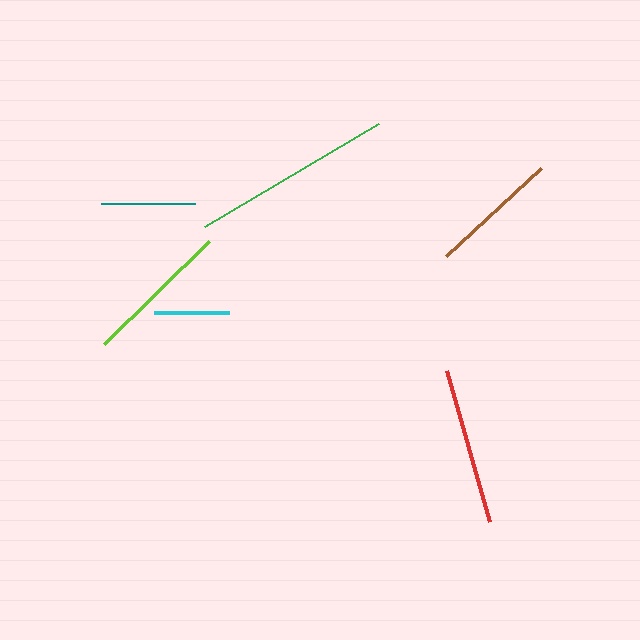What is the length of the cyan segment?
The cyan segment is approximately 75 pixels long.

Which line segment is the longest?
The green line is the longest at approximately 203 pixels.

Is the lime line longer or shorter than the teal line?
The lime line is longer than the teal line.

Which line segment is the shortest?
The cyan line is the shortest at approximately 75 pixels.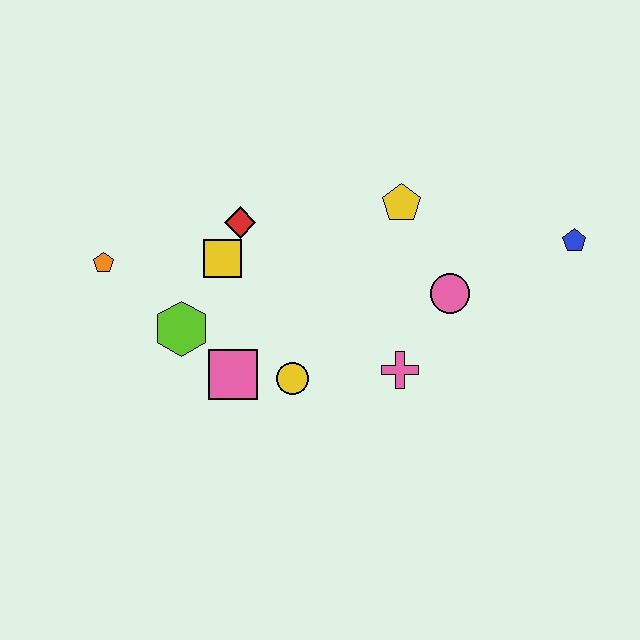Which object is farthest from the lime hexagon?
The blue pentagon is farthest from the lime hexagon.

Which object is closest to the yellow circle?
The pink square is closest to the yellow circle.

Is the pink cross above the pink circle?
No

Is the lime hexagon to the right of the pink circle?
No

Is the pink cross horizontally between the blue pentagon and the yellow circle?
Yes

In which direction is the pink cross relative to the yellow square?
The pink cross is to the right of the yellow square.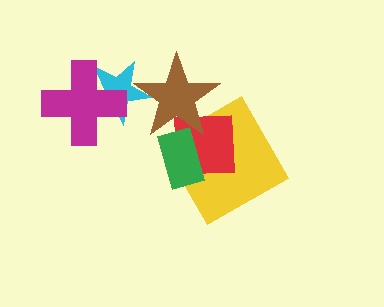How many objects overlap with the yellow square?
3 objects overlap with the yellow square.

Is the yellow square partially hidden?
Yes, it is partially covered by another shape.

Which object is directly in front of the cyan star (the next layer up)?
The magenta cross is directly in front of the cyan star.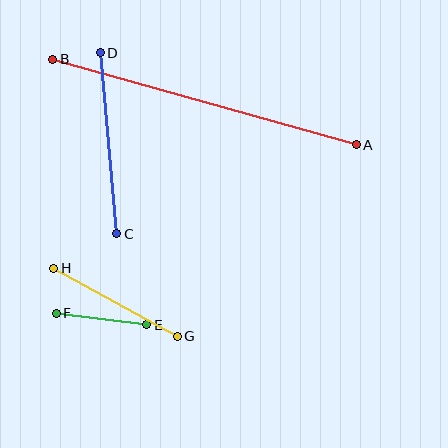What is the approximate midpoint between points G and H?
The midpoint is at approximately (115, 302) pixels.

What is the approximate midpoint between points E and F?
The midpoint is at approximately (102, 319) pixels.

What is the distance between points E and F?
The distance is approximately 91 pixels.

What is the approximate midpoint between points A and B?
The midpoint is at approximately (205, 102) pixels.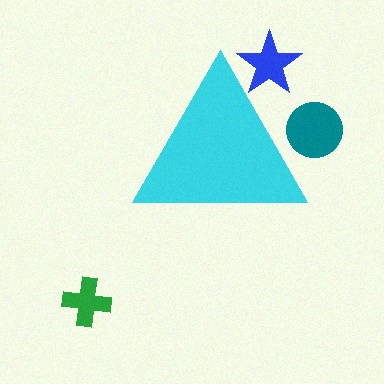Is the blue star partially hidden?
Yes, the blue star is partially hidden behind the cyan triangle.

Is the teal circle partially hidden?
Yes, the teal circle is partially hidden behind the cyan triangle.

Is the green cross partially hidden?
No, the green cross is fully visible.